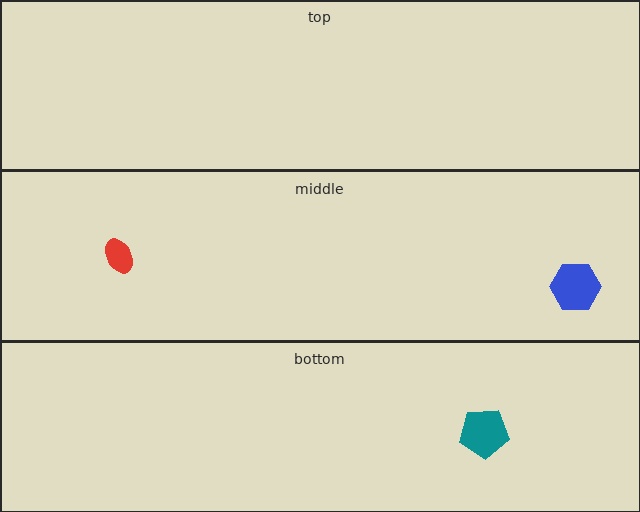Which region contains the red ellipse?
The middle region.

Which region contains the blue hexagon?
The middle region.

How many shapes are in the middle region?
2.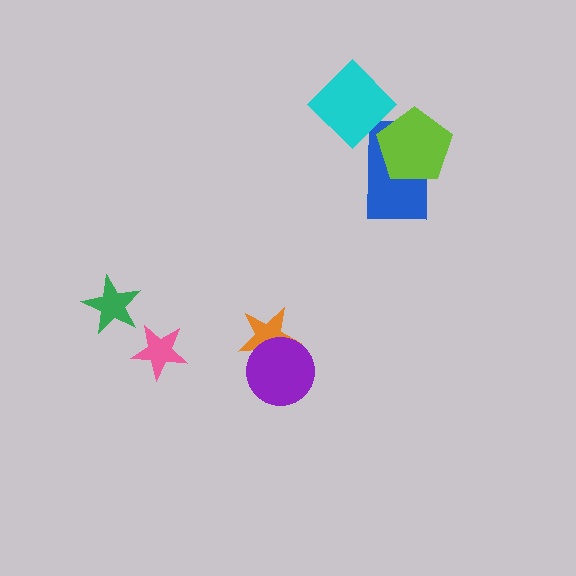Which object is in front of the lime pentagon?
The cyan diamond is in front of the lime pentagon.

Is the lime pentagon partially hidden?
Yes, it is partially covered by another shape.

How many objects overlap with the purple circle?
1 object overlaps with the purple circle.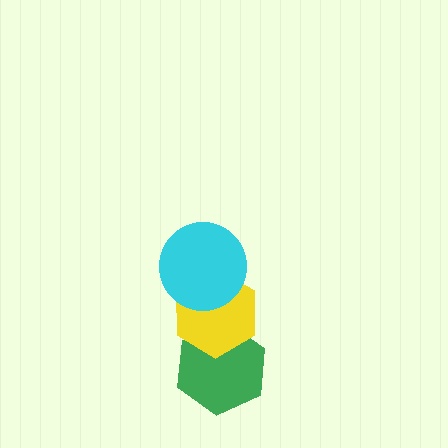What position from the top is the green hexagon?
The green hexagon is 3rd from the top.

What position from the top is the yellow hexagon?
The yellow hexagon is 2nd from the top.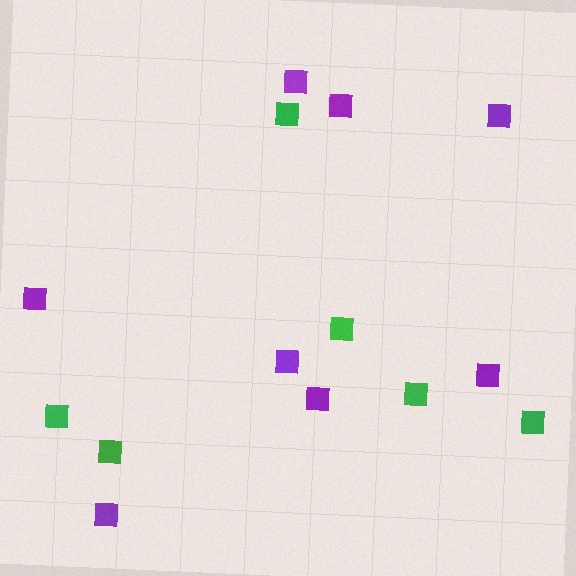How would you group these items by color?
There are 2 groups: one group of green squares (6) and one group of purple squares (8).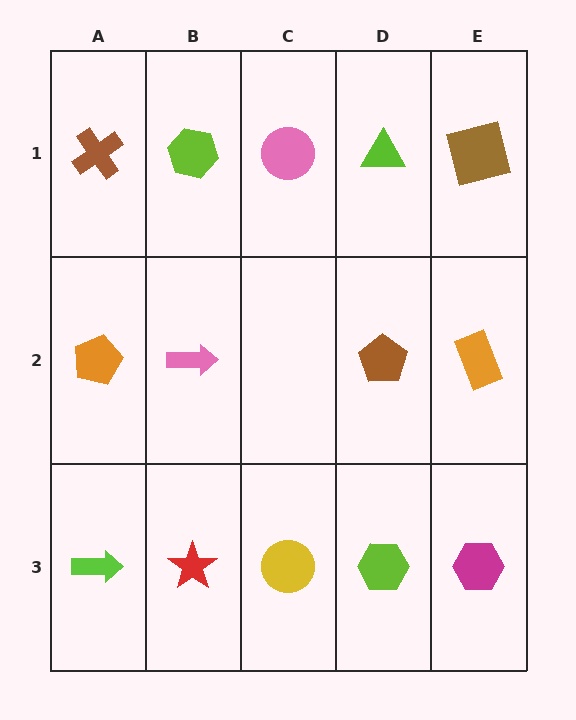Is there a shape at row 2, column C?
No, that cell is empty.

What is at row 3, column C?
A yellow circle.